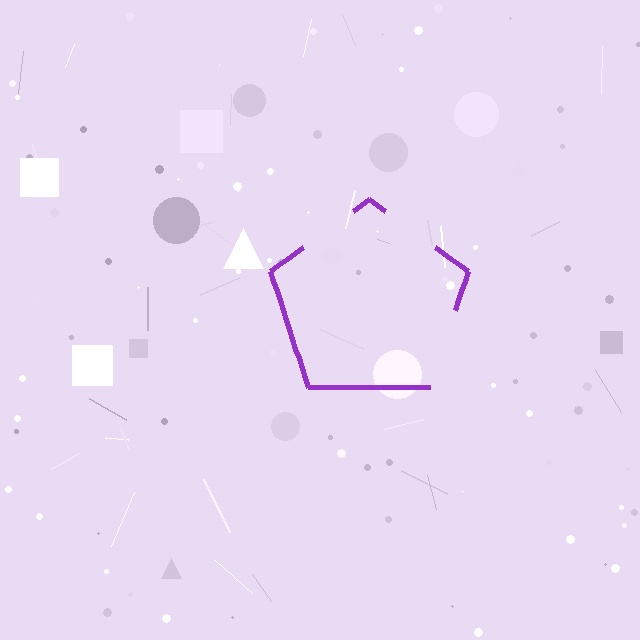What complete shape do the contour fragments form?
The contour fragments form a pentagon.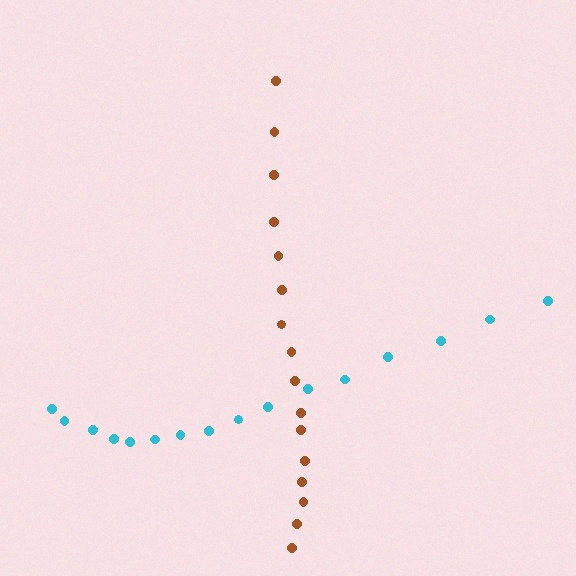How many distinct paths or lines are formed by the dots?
There are 2 distinct paths.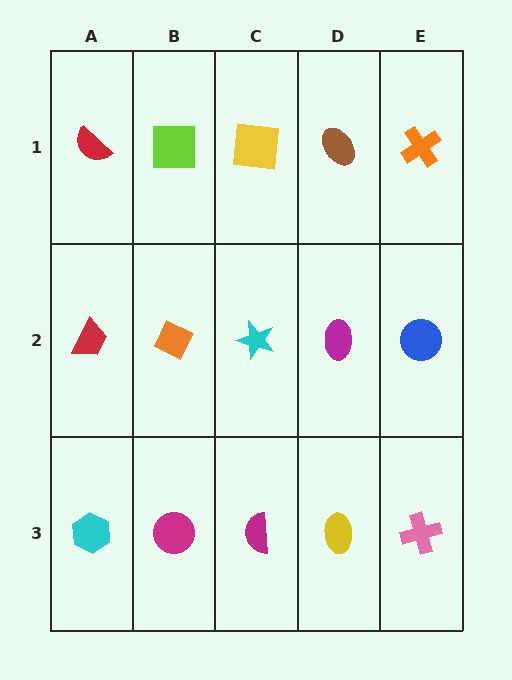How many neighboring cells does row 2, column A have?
3.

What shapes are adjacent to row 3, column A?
A red trapezoid (row 2, column A), a magenta circle (row 3, column B).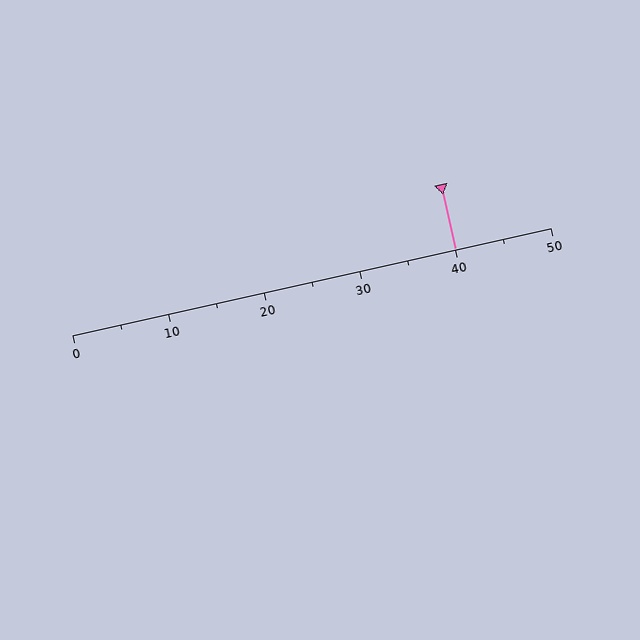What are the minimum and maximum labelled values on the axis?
The axis runs from 0 to 50.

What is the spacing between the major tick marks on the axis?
The major ticks are spaced 10 apart.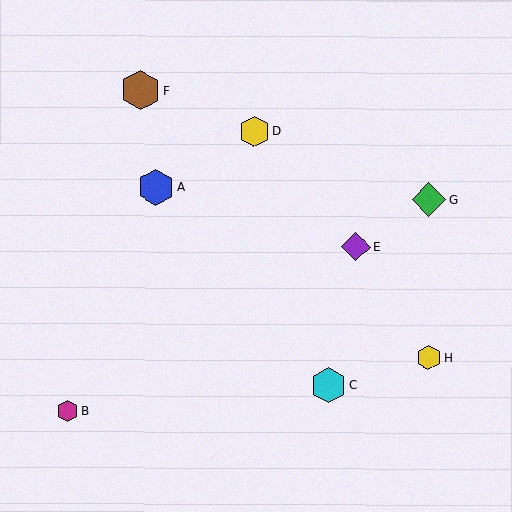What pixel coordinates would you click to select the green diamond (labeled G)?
Click at (429, 199) to select the green diamond G.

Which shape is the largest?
The brown hexagon (labeled F) is the largest.